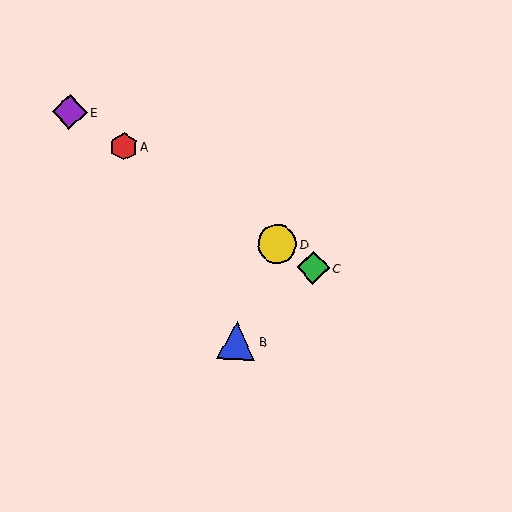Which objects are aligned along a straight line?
Objects A, C, D, E are aligned along a straight line.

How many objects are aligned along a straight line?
4 objects (A, C, D, E) are aligned along a straight line.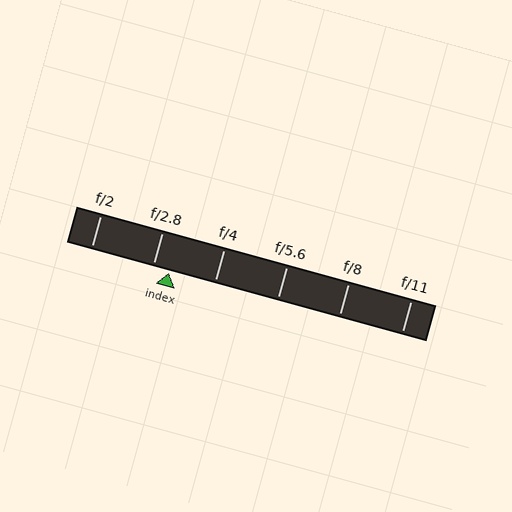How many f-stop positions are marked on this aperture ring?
There are 6 f-stop positions marked.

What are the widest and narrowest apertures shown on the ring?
The widest aperture shown is f/2 and the narrowest is f/11.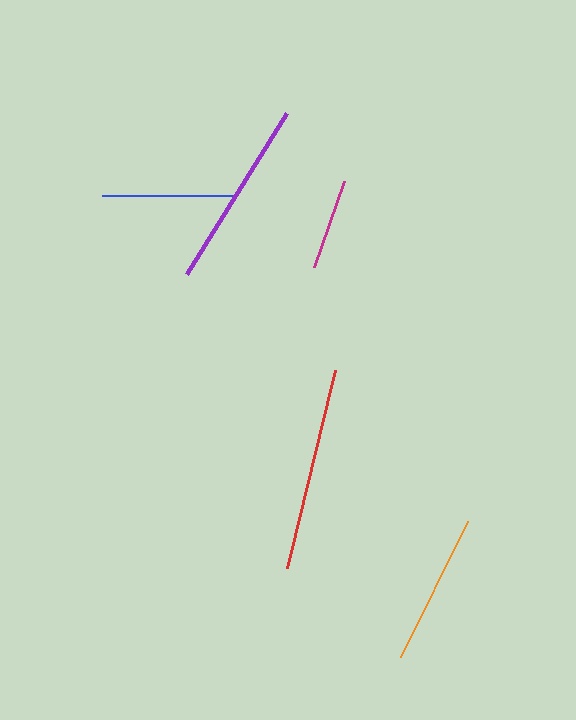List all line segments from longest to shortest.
From longest to shortest: red, purple, orange, blue, magenta.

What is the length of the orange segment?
The orange segment is approximately 151 pixels long.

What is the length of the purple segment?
The purple segment is approximately 190 pixels long.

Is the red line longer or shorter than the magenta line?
The red line is longer than the magenta line.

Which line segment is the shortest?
The magenta line is the shortest at approximately 92 pixels.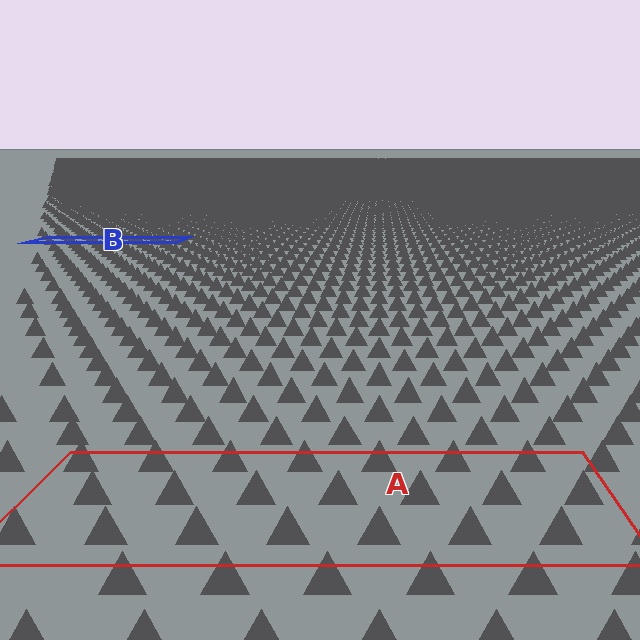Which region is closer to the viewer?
Region A is closer. The texture elements there are larger and more spread out.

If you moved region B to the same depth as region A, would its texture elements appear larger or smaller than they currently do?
They would appear larger. At a closer depth, the same texture elements are projected at a bigger on-screen size.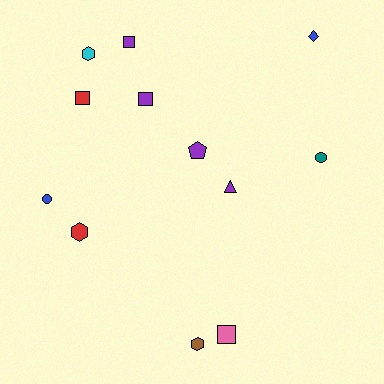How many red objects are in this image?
There are 2 red objects.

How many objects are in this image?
There are 12 objects.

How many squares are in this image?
There are 4 squares.